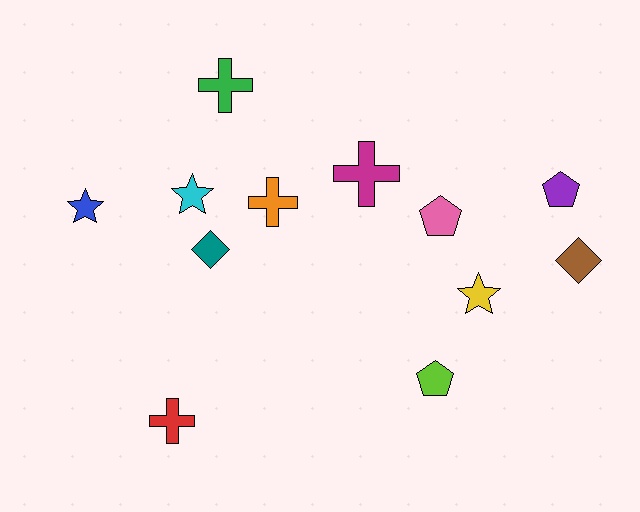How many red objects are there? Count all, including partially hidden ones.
There is 1 red object.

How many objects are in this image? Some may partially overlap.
There are 12 objects.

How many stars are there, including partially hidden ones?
There are 3 stars.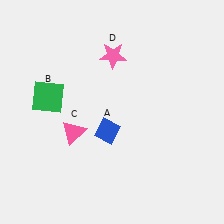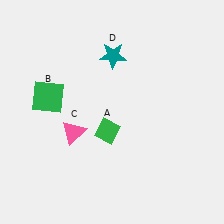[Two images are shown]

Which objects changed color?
A changed from blue to green. D changed from pink to teal.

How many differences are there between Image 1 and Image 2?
There are 2 differences between the two images.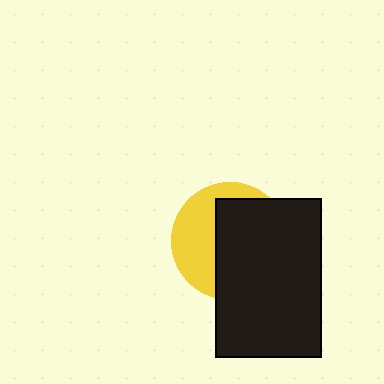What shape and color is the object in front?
The object in front is a black rectangle.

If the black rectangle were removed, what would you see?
You would see the complete yellow circle.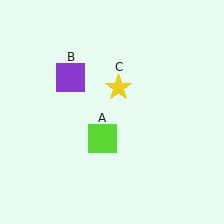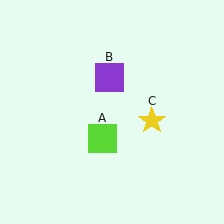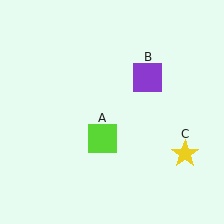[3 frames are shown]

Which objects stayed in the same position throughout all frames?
Lime square (object A) remained stationary.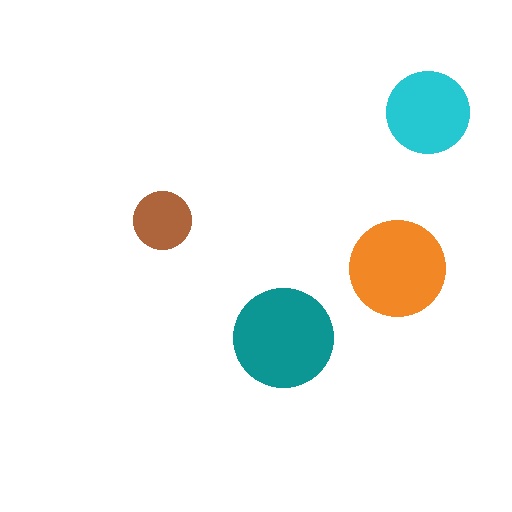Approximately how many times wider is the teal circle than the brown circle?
About 1.5 times wider.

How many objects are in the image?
There are 4 objects in the image.